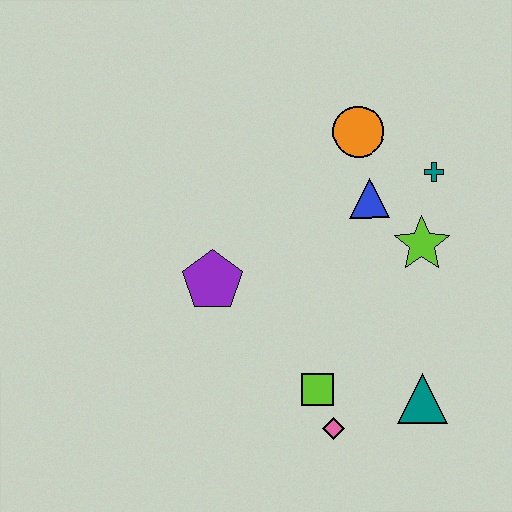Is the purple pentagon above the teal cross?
No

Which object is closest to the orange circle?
The blue triangle is closest to the orange circle.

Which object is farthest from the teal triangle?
The orange circle is farthest from the teal triangle.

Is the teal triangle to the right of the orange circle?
Yes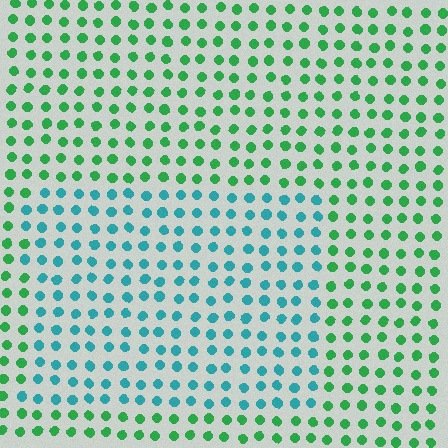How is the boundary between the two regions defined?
The boundary is defined purely by a slight shift in hue (about 48 degrees). Spacing, size, and orientation are identical on both sides.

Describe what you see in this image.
The image is filled with small green elements in a uniform arrangement. A rectangle-shaped region is visible where the elements are tinted to a slightly different hue, forming a subtle color boundary.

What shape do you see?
I see a rectangle.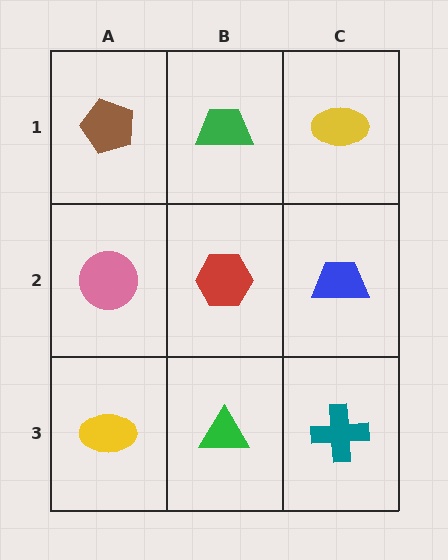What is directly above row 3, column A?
A pink circle.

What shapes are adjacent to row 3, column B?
A red hexagon (row 2, column B), a yellow ellipse (row 3, column A), a teal cross (row 3, column C).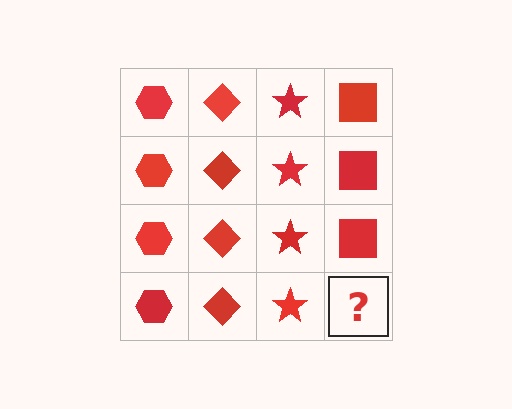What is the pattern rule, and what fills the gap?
The rule is that each column has a consistent shape. The gap should be filled with a red square.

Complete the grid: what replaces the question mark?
The question mark should be replaced with a red square.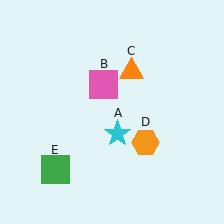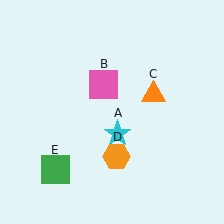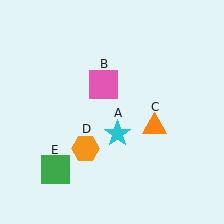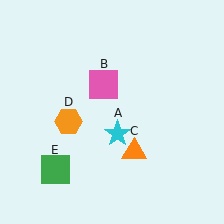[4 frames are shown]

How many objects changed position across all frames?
2 objects changed position: orange triangle (object C), orange hexagon (object D).